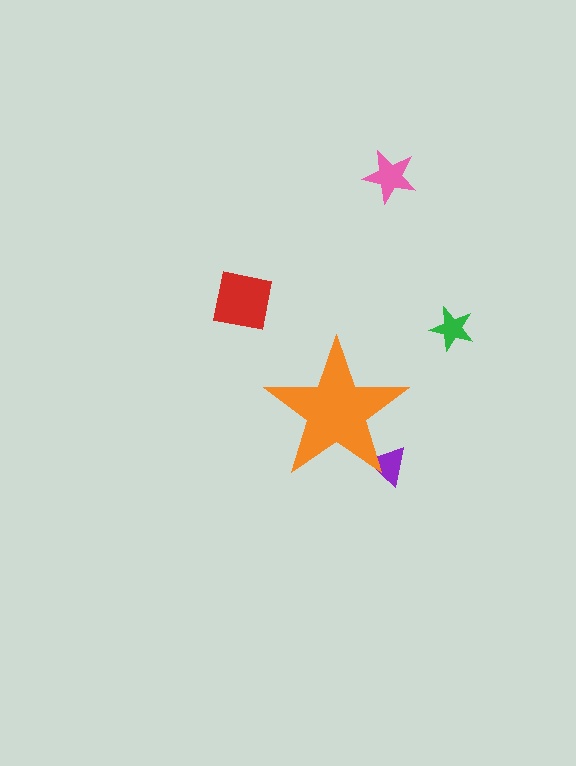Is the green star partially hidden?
No, the green star is fully visible.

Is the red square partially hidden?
No, the red square is fully visible.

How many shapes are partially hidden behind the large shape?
1 shape is partially hidden.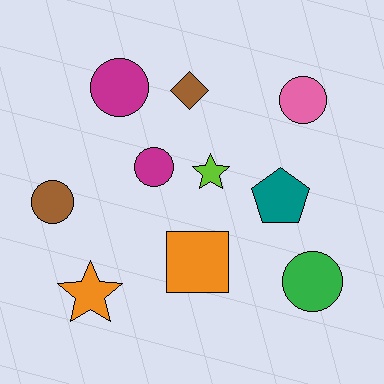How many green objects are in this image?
There is 1 green object.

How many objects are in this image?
There are 10 objects.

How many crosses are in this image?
There are no crosses.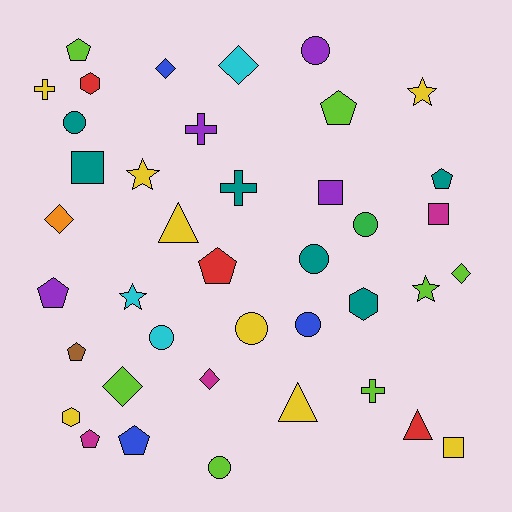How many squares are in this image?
There are 4 squares.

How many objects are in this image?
There are 40 objects.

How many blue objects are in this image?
There are 3 blue objects.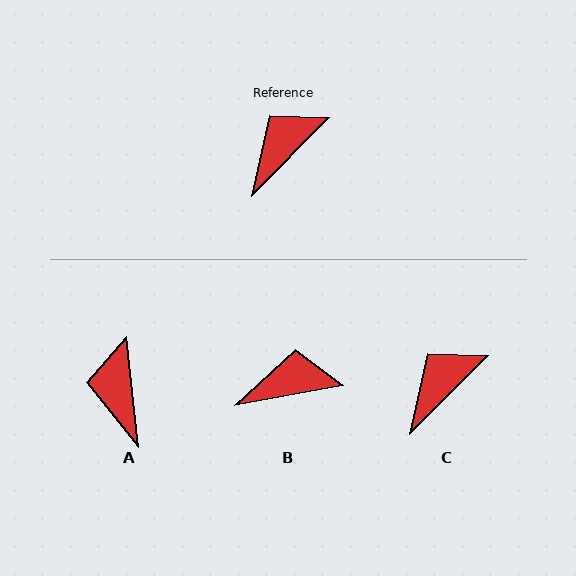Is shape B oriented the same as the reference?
No, it is off by about 35 degrees.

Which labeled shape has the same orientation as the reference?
C.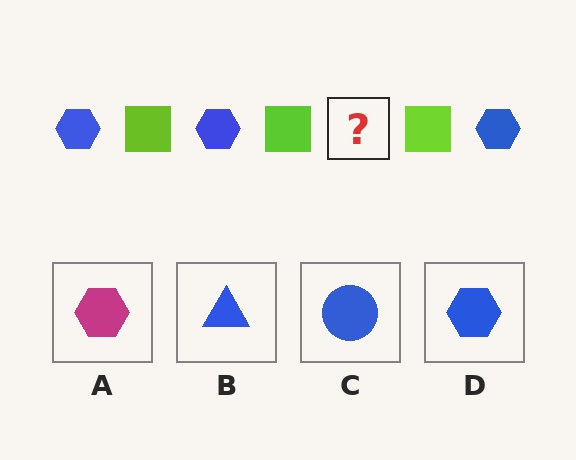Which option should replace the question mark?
Option D.